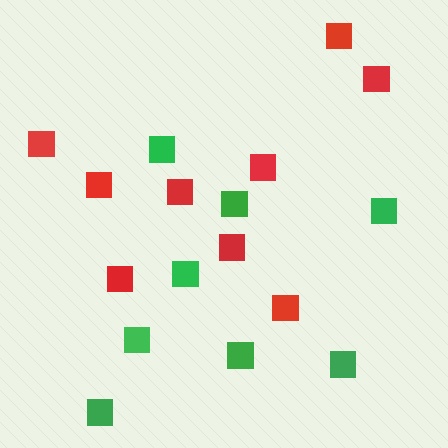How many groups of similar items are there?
There are 2 groups: one group of red squares (9) and one group of green squares (8).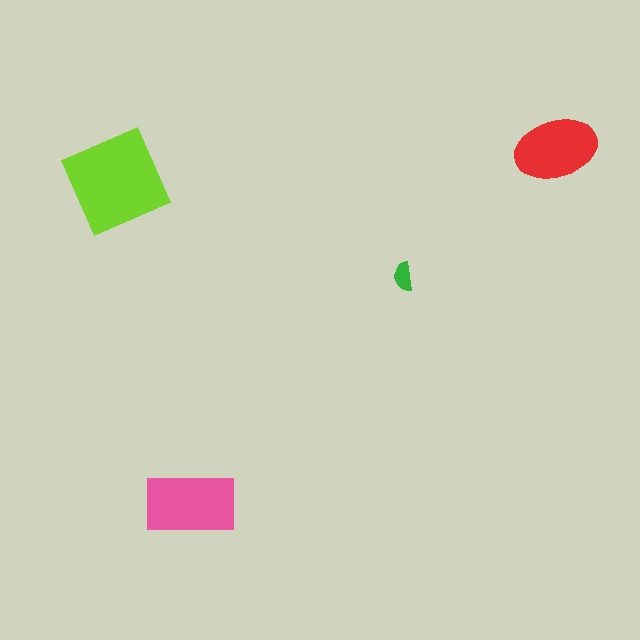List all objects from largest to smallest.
The lime diamond, the pink rectangle, the red ellipse, the green semicircle.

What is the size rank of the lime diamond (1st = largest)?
1st.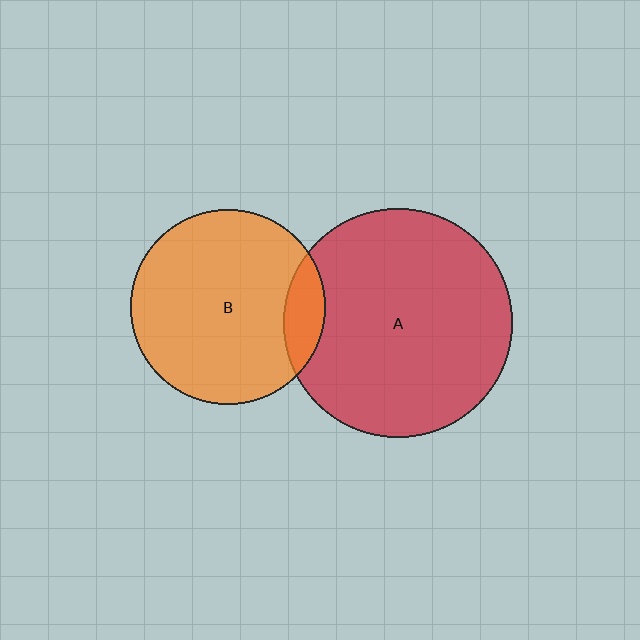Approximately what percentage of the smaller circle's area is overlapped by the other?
Approximately 10%.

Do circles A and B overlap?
Yes.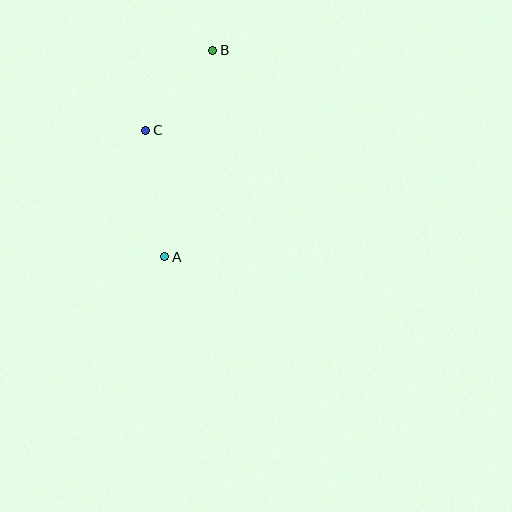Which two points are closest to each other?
Points B and C are closest to each other.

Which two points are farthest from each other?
Points A and B are farthest from each other.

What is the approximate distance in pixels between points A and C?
The distance between A and C is approximately 128 pixels.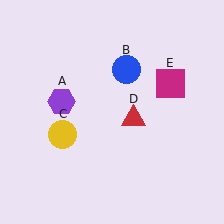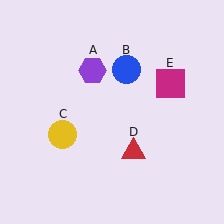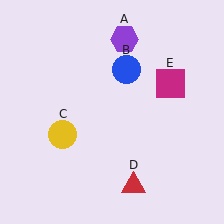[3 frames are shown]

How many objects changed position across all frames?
2 objects changed position: purple hexagon (object A), red triangle (object D).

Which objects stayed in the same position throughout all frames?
Blue circle (object B) and yellow circle (object C) and magenta square (object E) remained stationary.